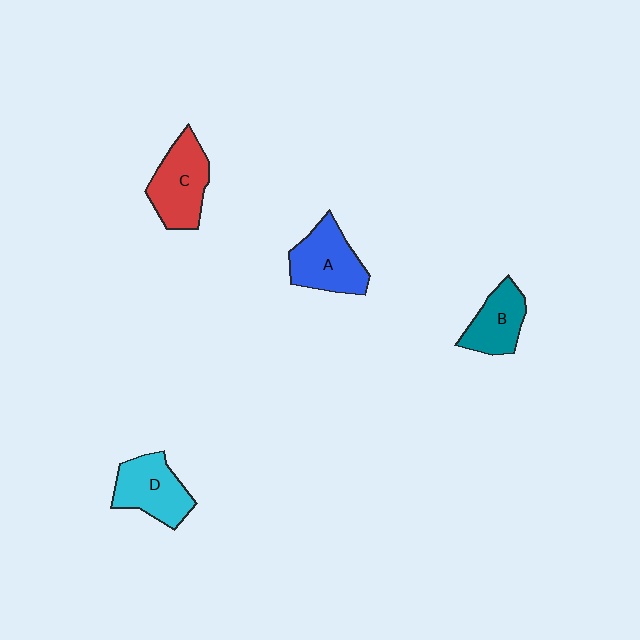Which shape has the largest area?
Shape C (red).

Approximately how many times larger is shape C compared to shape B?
Approximately 1.3 times.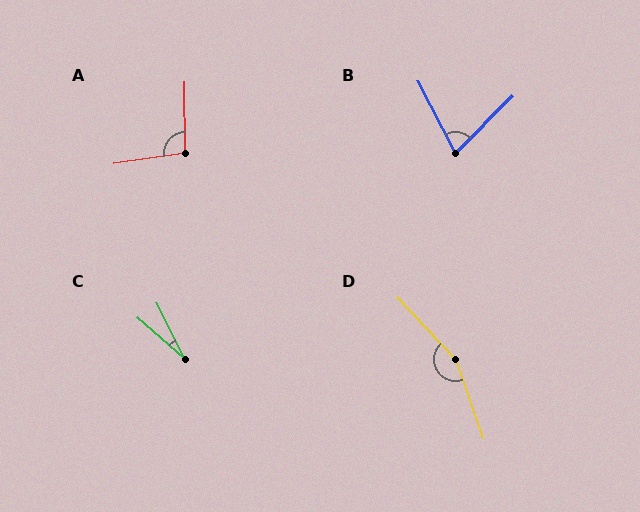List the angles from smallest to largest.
C (22°), B (72°), A (98°), D (156°).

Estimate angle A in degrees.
Approximately 98 degrees.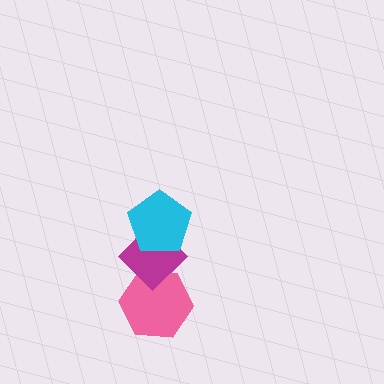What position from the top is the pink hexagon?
The pink hexagon is 3rd from the top.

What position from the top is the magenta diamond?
The magenta diamond is 2nd from the top.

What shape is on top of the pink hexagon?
The magenta diamond is on top of the pink hexagon.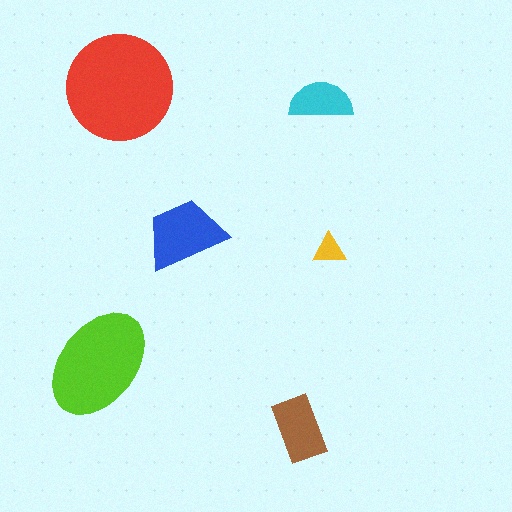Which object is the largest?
The red circle.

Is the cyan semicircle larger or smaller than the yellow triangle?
Larger.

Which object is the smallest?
The yellow triangle.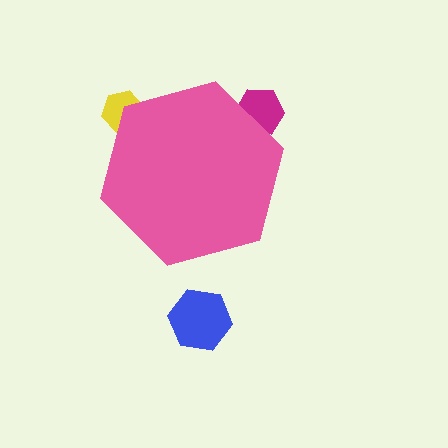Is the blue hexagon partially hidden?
No, the blue hexagon is fully visible.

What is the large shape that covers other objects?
A pink hexagon.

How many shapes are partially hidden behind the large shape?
2 shapes are partially hidden.